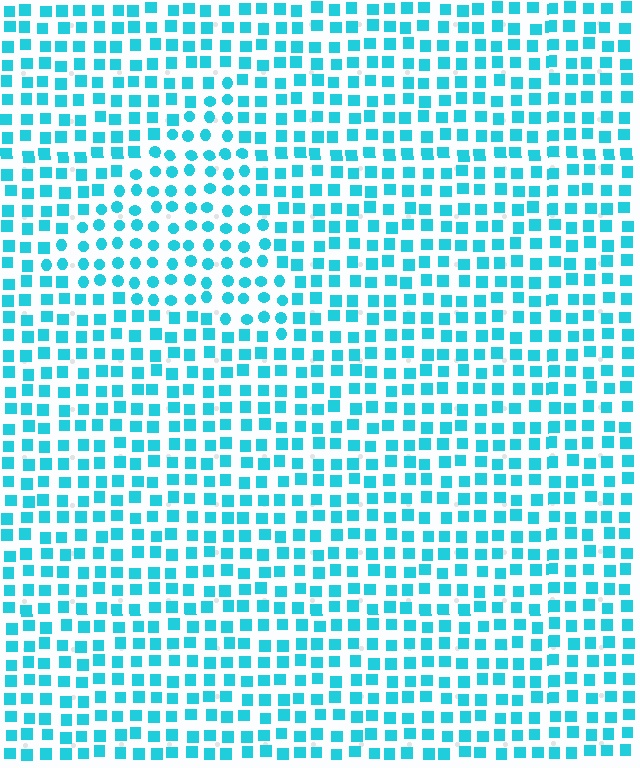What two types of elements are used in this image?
The image uses circles inside the triangle region and squares outside it.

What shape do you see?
I see a triangle.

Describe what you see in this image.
The image is filled with small cyan elements arranged in a uniform grid. A triangle-shaped region contains circles, while the surrounding area contains squares. The boundary is defined purely by the change in element shape.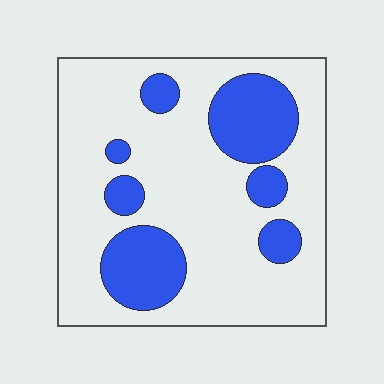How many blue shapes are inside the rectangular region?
7.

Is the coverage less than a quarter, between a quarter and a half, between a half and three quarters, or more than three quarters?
Between a quarter and a half.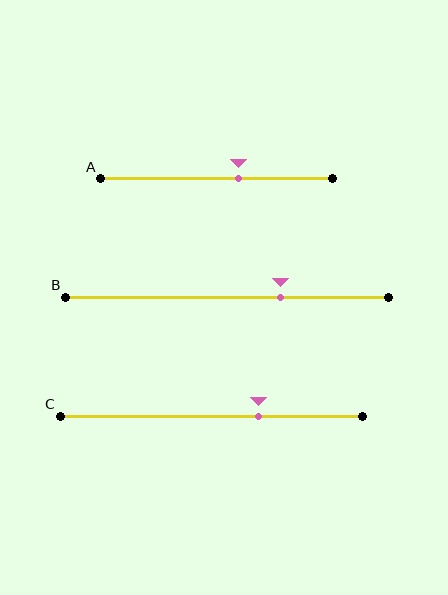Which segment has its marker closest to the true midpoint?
Segment A has its marker closest to the true midpoint.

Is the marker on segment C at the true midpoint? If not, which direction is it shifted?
No, the marker on segment C is shifted to the right by about 16% of the segment length.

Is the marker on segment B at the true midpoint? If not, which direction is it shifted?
No, the marker on segment B is shifted to the right by about 17% of the segment length.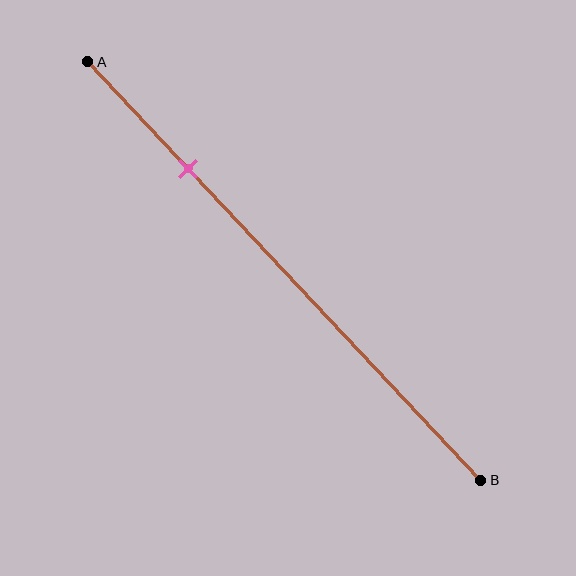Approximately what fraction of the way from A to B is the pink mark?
The pink mark is approximately 25% of the way from A to B.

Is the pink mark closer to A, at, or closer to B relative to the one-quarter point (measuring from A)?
The pink mark is approximately at the one-quarter point of segment AB.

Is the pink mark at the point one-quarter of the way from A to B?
Yes, the mark is approximately at the one-quarter point.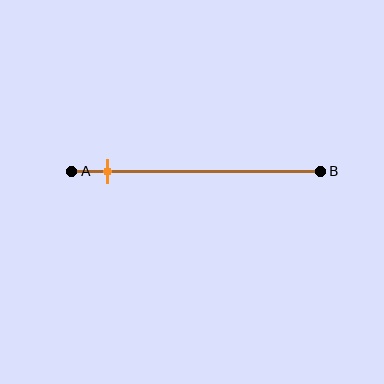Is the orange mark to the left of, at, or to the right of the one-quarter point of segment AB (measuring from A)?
The orange mark is to the left of the one-quarter point of segment AB.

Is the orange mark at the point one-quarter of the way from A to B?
No, the mark is at about 15% from A, not at the 25% one-quarter point.